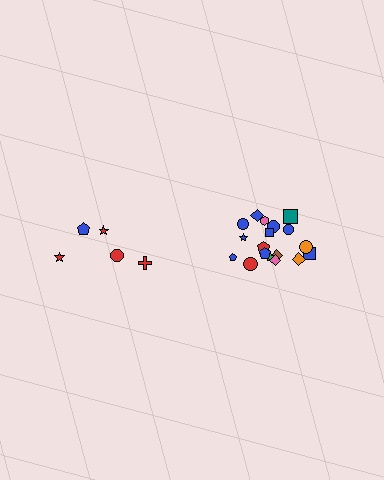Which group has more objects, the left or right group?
The right group.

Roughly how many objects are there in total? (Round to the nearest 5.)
Roughly 25 objects in total.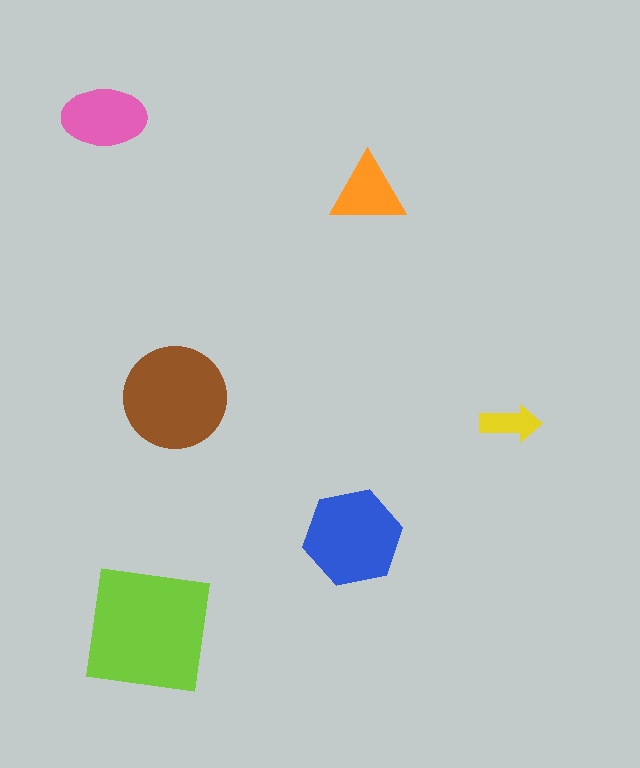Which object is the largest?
The lime square.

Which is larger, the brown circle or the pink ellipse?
The brown circle.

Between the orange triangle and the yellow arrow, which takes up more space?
The orange triangle.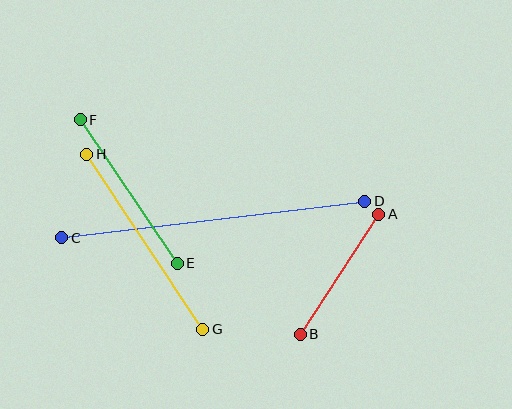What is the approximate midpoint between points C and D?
The midpoint is at approximately (213, 220) pixels.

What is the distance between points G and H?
The distance is approximately 210 pixels.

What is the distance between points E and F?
The distance is approximately 173 pixels.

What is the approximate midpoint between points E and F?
The midpoint is at approximately (129, 191) pixels.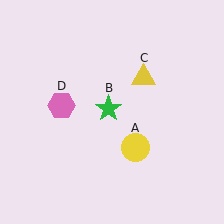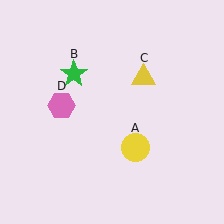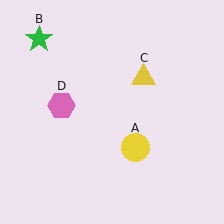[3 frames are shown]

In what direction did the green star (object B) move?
The green star (object B) moved up and to the left.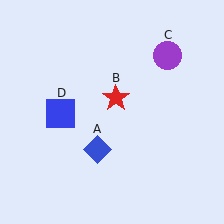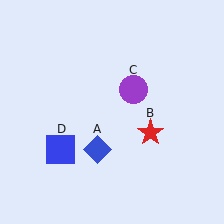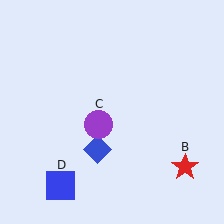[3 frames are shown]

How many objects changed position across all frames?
3 objects changed position: red star (object B), purple circle (object C), blue square (object D).